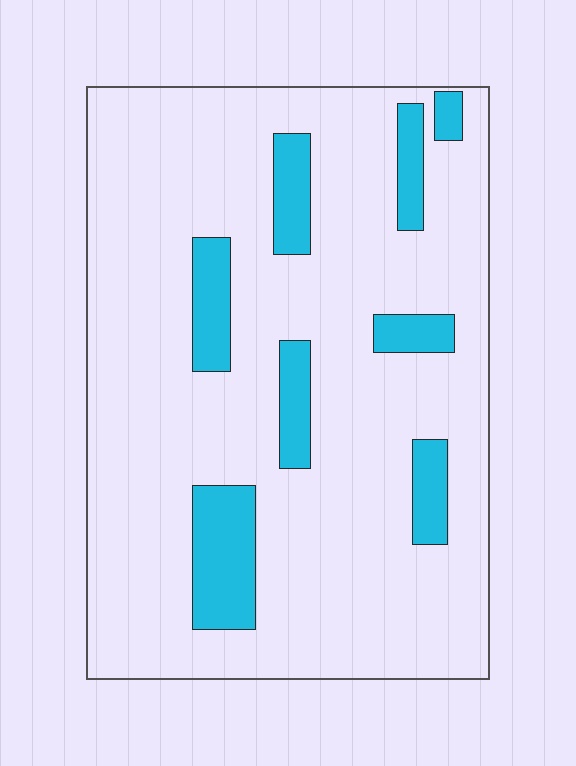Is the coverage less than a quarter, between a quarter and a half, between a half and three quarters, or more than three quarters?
Less than a quarter.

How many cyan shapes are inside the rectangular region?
8.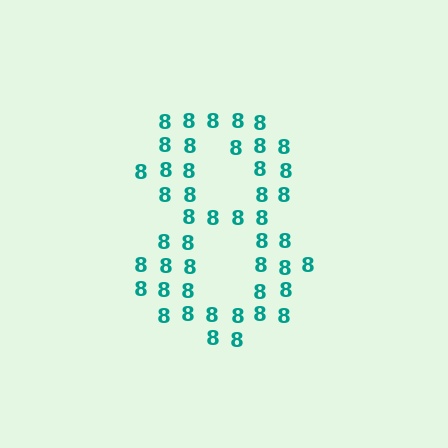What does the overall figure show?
The overall figure shows the digit 8.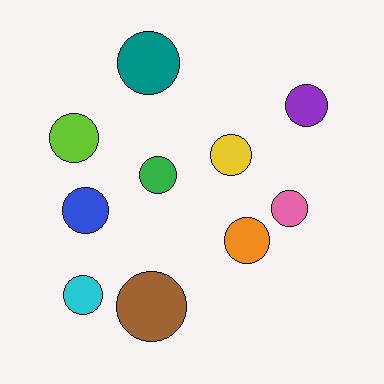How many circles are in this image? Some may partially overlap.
There are 10 circles.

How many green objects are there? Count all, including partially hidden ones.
There is 1 green object.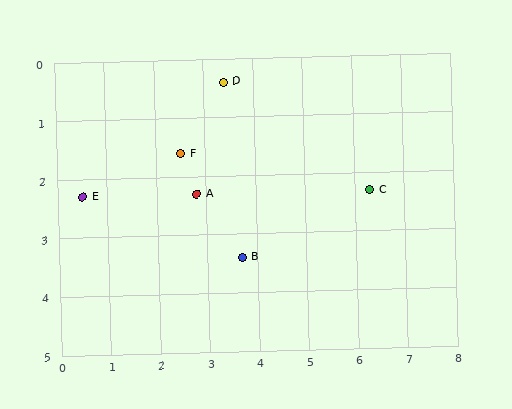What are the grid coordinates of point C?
Point C is at approximately (6.3, 2.3).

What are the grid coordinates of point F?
Point F is at approximately (2.5, 1.6).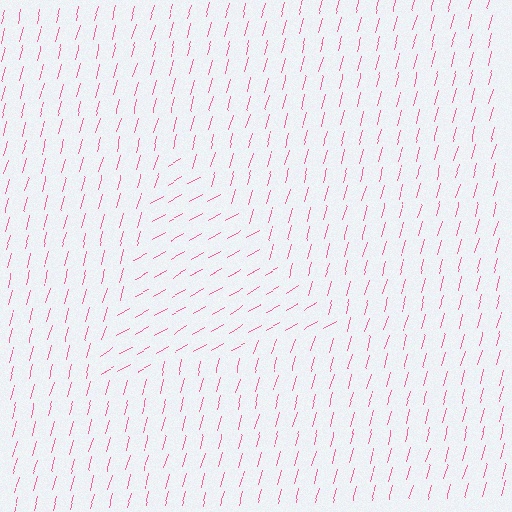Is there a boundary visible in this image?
Yes, there is a texture boundary formed by a change in line orientation.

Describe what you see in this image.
The image is filled with small pink line segments. A triangle region in the image has lines oriented differently from the surrounding lines, creating a visible texture boundary.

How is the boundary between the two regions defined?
The boundary is defined purely by a change in line orientation (approximately 45 degrees difference). All lines are the same color and thickness.